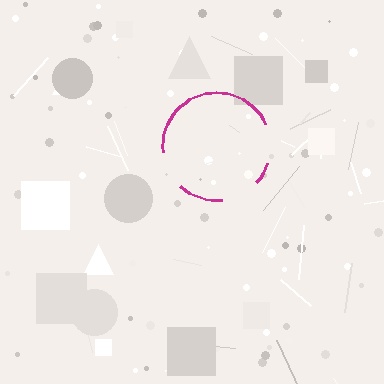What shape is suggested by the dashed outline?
The dashed outline suggests a circle.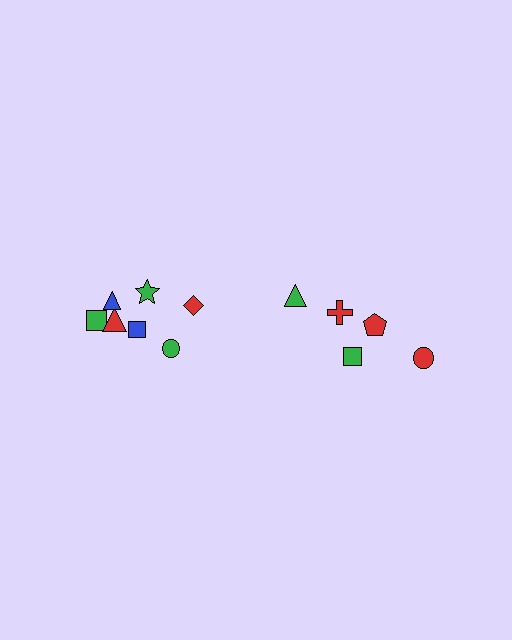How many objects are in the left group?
There are 7 objects.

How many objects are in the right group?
There are 5 objects.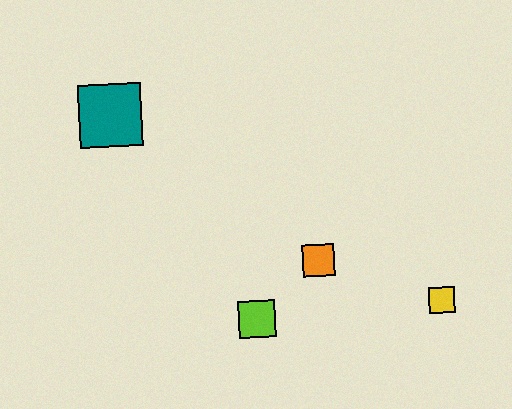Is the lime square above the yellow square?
No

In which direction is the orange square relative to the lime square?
The orange square is to the right of the lime square.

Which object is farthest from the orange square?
The teal square is farthest from the orange square.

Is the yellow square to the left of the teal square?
No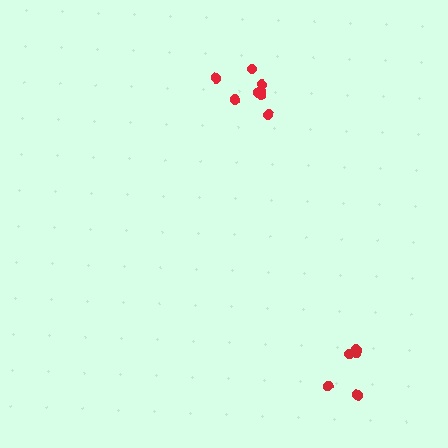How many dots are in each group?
Group 1: 8 dots, Group 2: 5 dots (13 total).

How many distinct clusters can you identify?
There are 2 distinct clusters.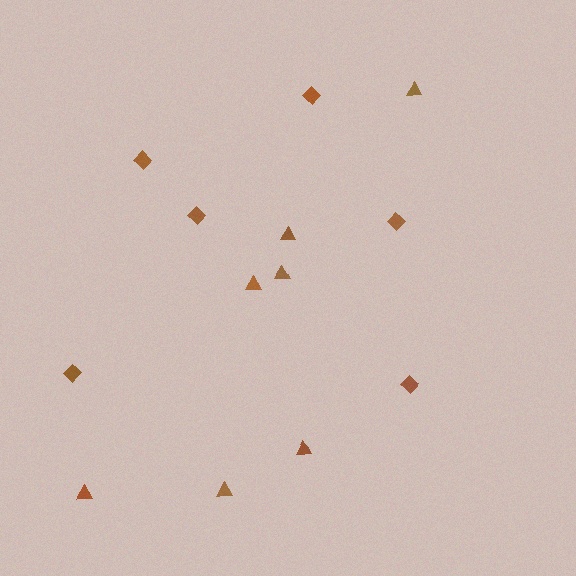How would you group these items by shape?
There are 2 groups: one group of diamonds (6) and one group of triangles (7).